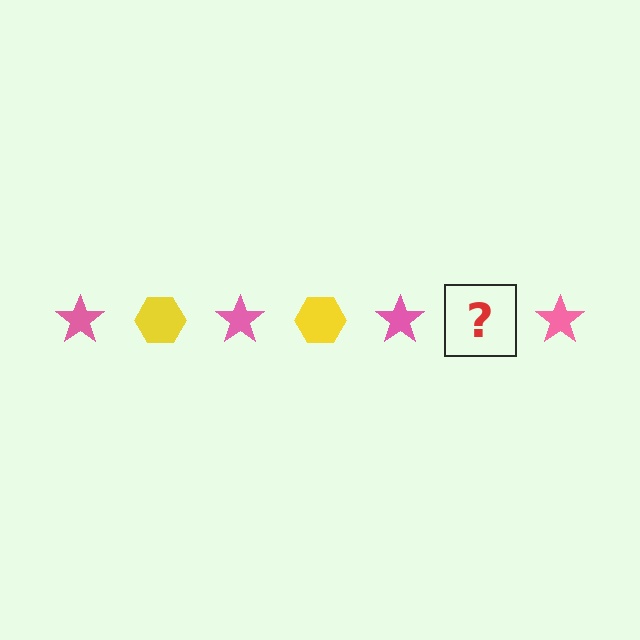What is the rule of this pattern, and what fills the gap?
The rule is that the pattern alternates between pink star and yellow hexagon. The gap should be filled with a yellow hexagon.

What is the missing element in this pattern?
The missing element is a yellow hexagon.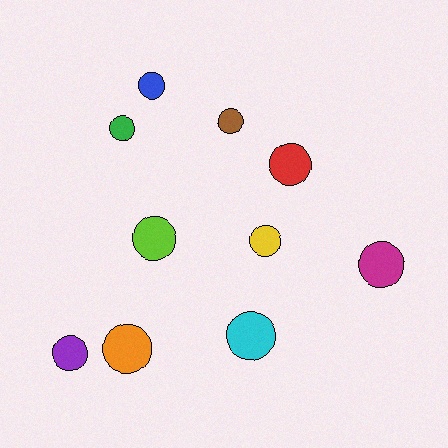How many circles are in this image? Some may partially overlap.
There are 10 circles.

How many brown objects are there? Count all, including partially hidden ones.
There is 1 brown object.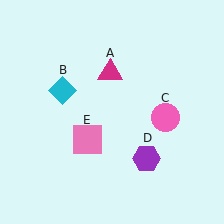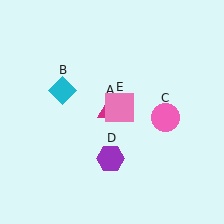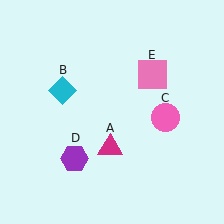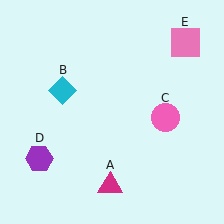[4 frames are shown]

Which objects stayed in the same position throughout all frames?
Cyan diamond (object B) and pink circle (object C) remained stationary.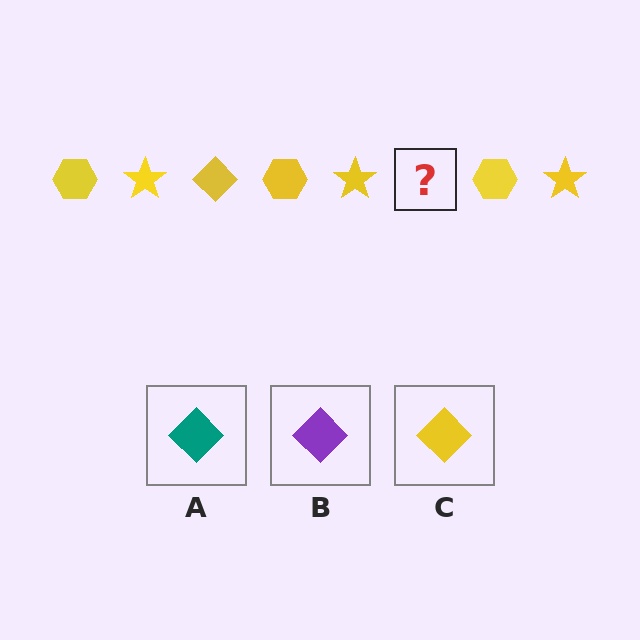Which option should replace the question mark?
Option C.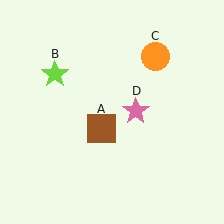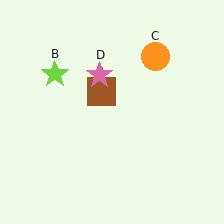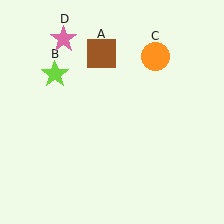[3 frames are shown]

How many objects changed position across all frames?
2 objects changed position: brown square (object A), pink star (object D).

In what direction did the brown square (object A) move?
The brown square (object A) moved up.